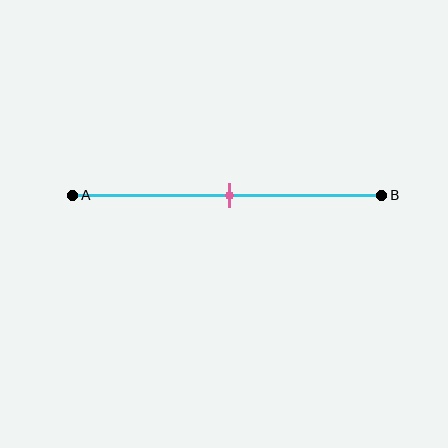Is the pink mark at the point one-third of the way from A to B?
No, the mark is at about 50% from A, not at the 33% one-third point.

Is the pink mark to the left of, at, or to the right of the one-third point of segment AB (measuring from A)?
The pink mark is to the right of the one-third point of segment AB.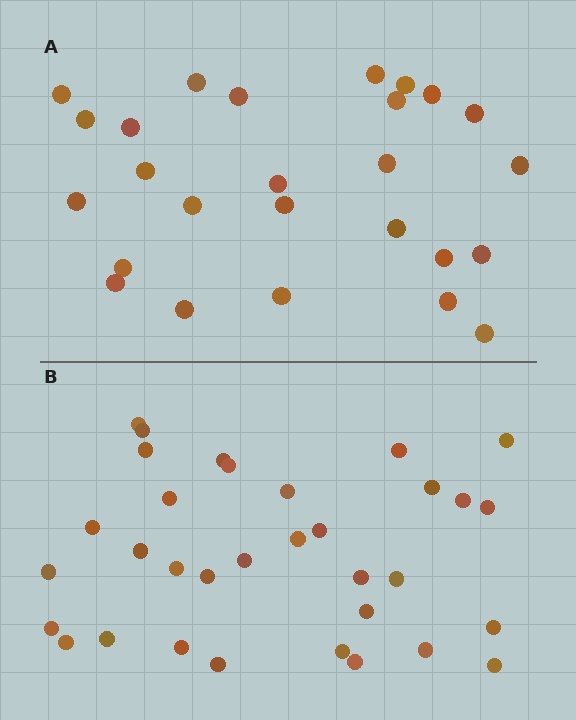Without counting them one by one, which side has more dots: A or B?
Region B (the bottom region) has more dots.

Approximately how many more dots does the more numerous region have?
Region B has roughly 8 or so more dots than region A.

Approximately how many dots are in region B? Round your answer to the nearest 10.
About 30 dots. (The exact count is 33, which rounds to 30.)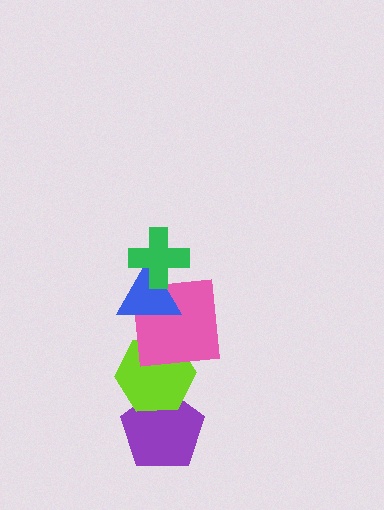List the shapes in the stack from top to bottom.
From top to bottom: the green cross, the blue triangle, the pink square, the lime hexagon, the purple pentagon.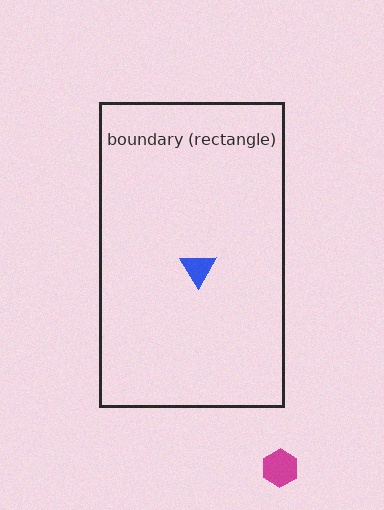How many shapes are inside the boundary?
1 inside, 1 outside.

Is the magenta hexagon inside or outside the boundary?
Outside.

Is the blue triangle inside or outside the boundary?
Inside.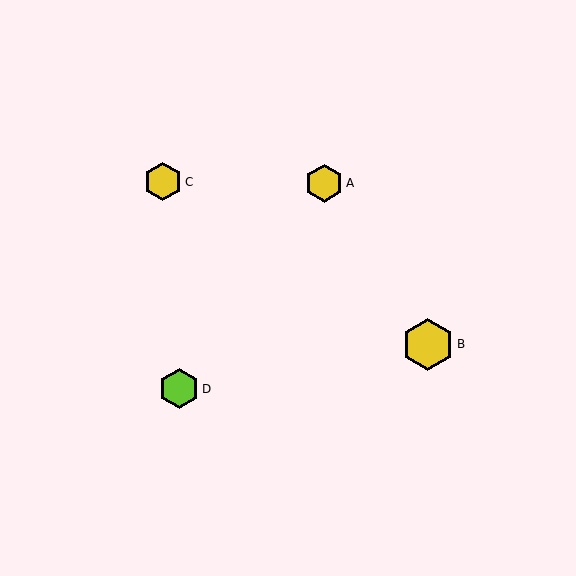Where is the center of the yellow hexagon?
The center of the yellow hexagon is at (428, 344).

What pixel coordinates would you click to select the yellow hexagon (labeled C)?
Click at (163, 182) to select the yellow hexagon C.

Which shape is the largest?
The yellow hexagon (labeled B) is the largest.